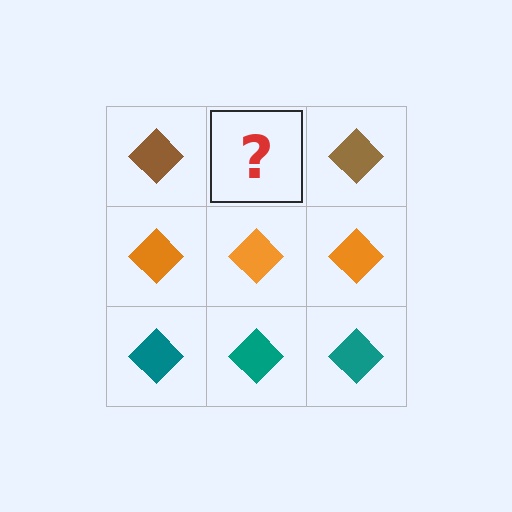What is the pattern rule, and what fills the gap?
The rule is that each row has a consistent color. The gap should be filled with a brown diamond.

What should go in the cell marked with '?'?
The missing cell should contain a brown diamond.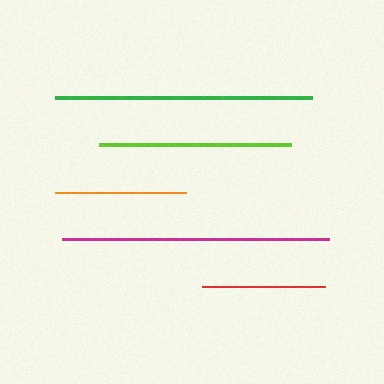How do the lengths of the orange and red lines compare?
The orange and red lines are approximately the same length.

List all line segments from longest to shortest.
From longest to shortest: magenta, green, lime, orange, red.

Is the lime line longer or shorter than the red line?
The lime line is longer than the red line.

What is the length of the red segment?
The red segment is approximately 123 pixels long.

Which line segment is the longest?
The magenta line is the longest at approximately 267 pixels.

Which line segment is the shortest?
The red line is the shortest at approximately 123 pixels.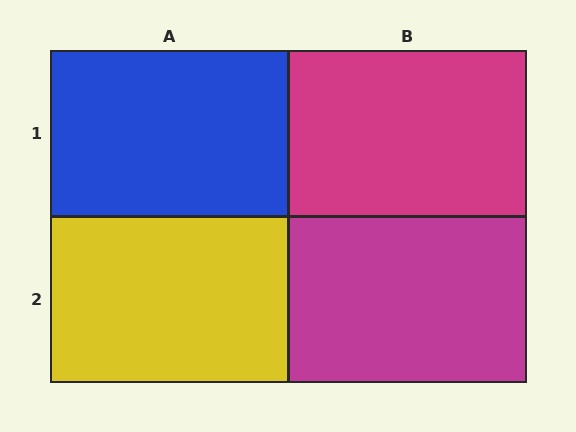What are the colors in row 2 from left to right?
Yellow, magenta.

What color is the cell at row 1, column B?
Magenta.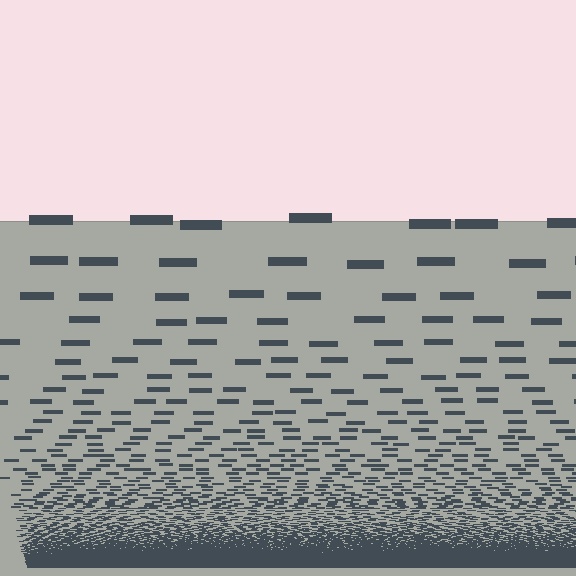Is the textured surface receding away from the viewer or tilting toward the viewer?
The surface appears to tilt toward the viewer. Texture elements get larger and sparser toward the top.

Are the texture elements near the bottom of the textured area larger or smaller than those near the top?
Smaller. The gradient is inverted — elements near the bottom are smaller and denser.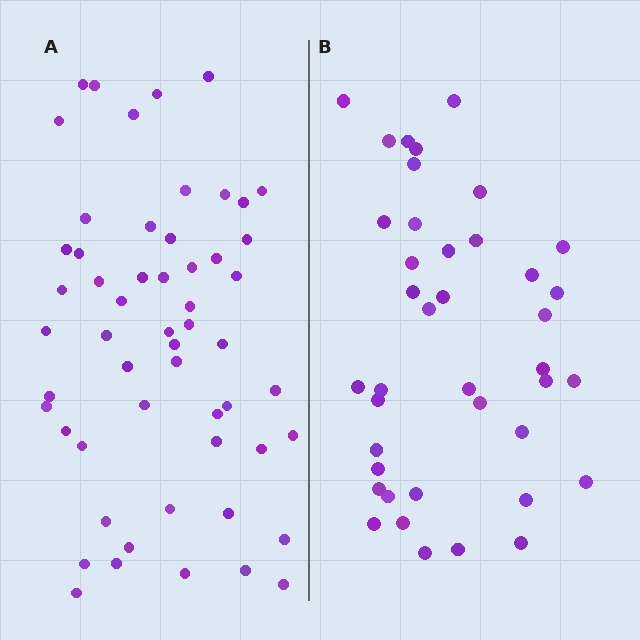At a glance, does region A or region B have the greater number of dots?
Region A (the left region) has more dots.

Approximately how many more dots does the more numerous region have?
Region A has approximately 15 more dots than region B.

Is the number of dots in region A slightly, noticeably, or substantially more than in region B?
Region A has noticeably more, but not dramatically so. The ratio is roughly 1.4 to 1.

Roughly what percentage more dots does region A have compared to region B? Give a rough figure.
About 40% more.